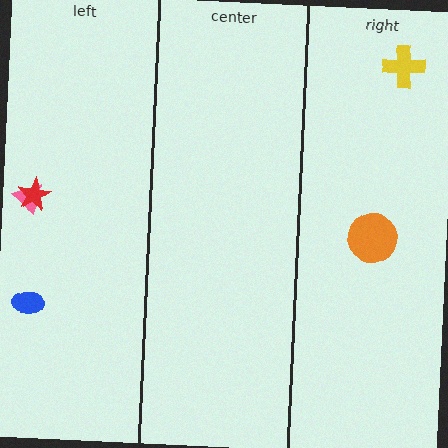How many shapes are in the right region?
2.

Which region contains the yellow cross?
The right region.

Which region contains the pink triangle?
The left region.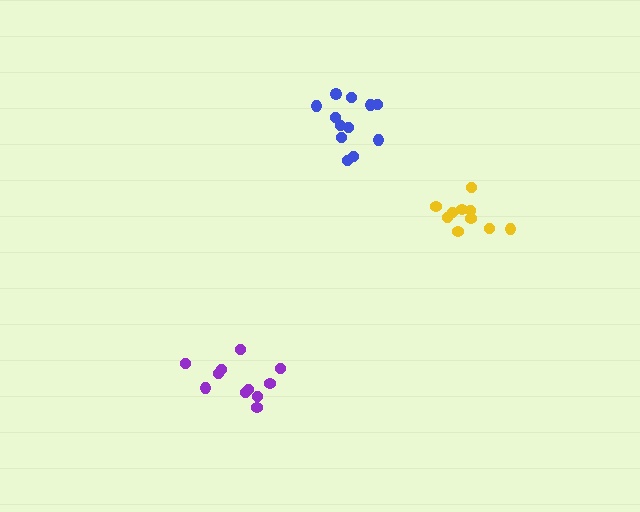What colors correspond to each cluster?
The clusters are colored: purple, blue, yellow.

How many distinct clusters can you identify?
There are 3 distinct clusters.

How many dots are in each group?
Group 1: 11 dots, Group 2: 12 dots, Group 3: 10 dots (33 total).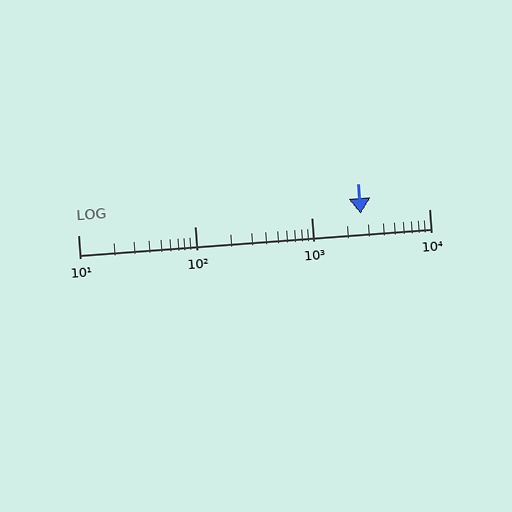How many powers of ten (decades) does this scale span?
The scale spans 3 decades, from 10 to 10000.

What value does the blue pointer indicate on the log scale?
The pointer indicates approximately 2600.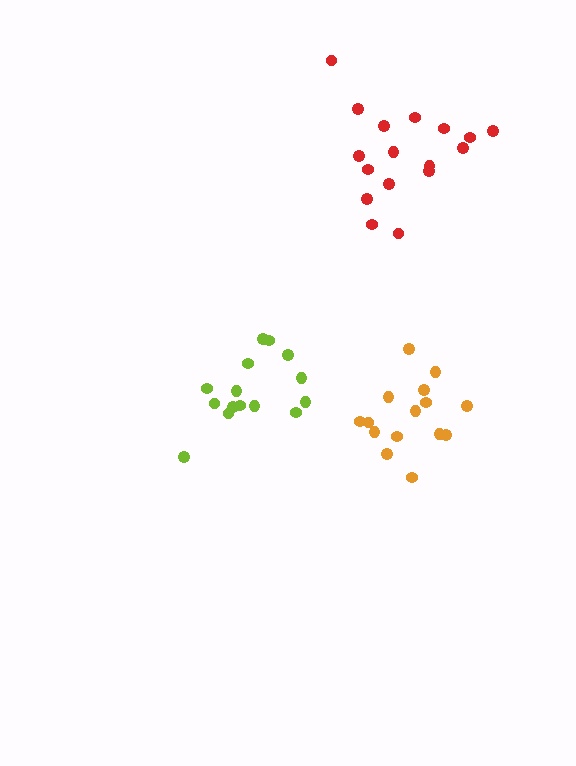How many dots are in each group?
Group 1: 15 dots, Group 2: 15 dots, Group 3: 17 dots (47 total).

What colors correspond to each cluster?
The clusters are colored: orange, lime, red.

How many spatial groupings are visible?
There are 3 spatial groupings.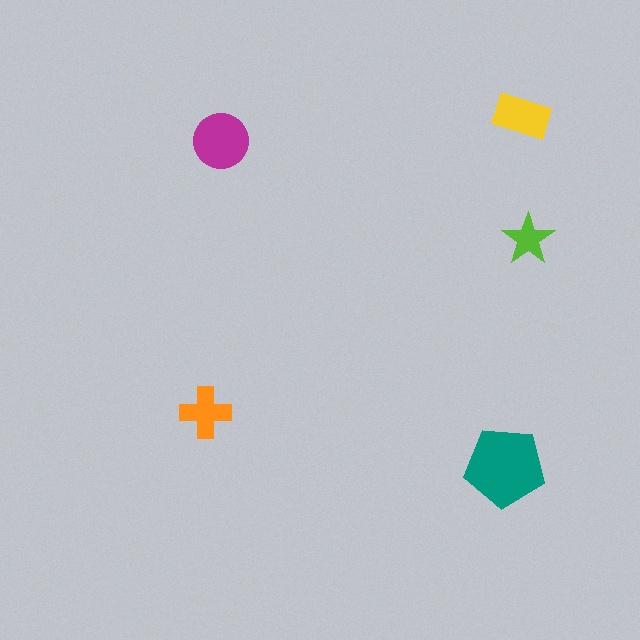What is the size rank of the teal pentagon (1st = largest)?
1st.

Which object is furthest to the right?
The lime star is rightmost.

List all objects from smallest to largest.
The lime star, the orange cross, the yellow rectangle, the magenta circle, the teal pentagon.